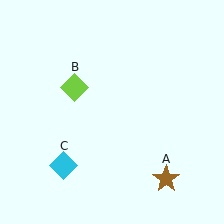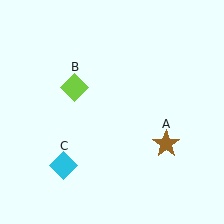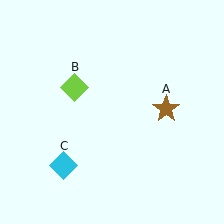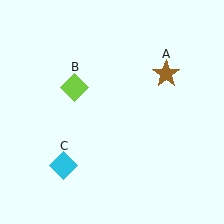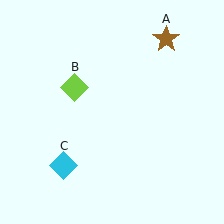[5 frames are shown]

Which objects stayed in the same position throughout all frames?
Lime diamond (object B) and cyan diamond (object C) remained stationary.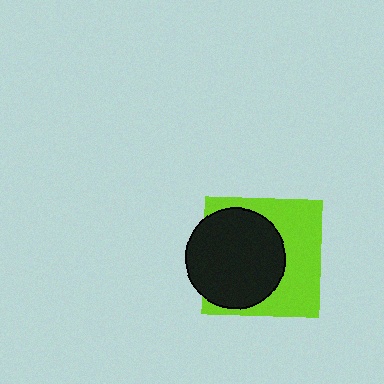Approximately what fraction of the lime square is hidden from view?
Roughly 51% of the lime square is hidden behind the black circle.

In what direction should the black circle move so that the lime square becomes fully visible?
The black circle should move left. That is the shortest direction to clear the overlap and leave the lime square fully visible.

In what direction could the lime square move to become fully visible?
The lime square could move right. That would shift it out from behind the black circle entirely.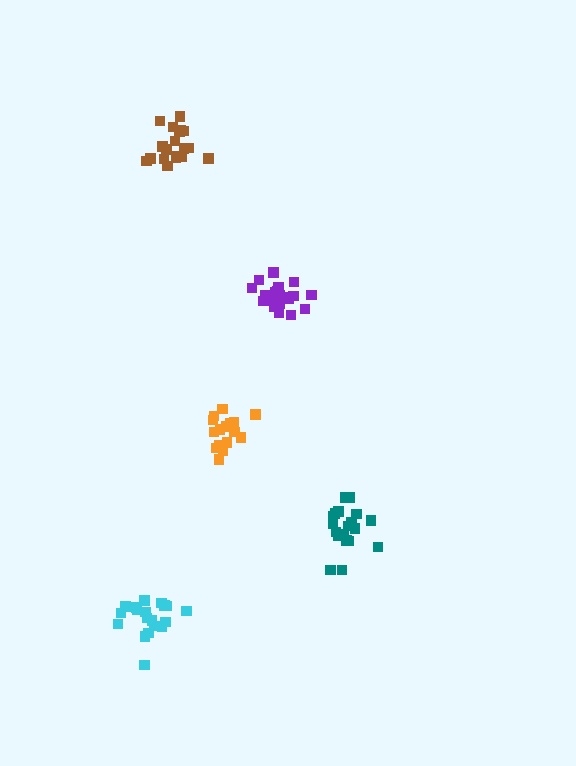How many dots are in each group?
Group 1: 21 dots, Group 2: 19 dots, Group 3: 19 dots, Group 4: 20 dots, Group 5: 17 dots (96 total).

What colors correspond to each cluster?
The clusters are colored: purple, brown, teal, cyan, orange.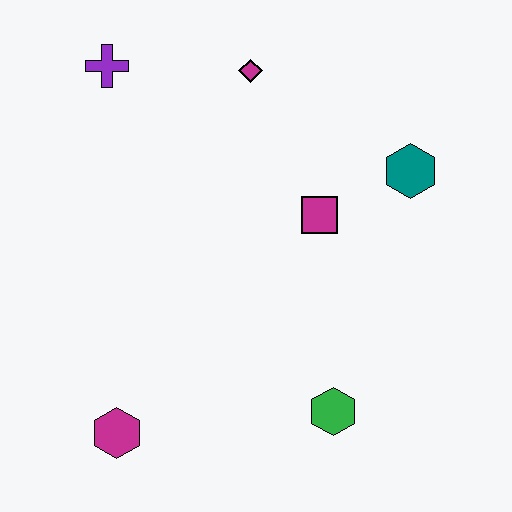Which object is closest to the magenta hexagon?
The green hexagon is closest to the magenta hexagon.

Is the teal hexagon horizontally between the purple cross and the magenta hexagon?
No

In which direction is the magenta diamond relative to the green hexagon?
The magenta diamond is above the green hexagon.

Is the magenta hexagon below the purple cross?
Yes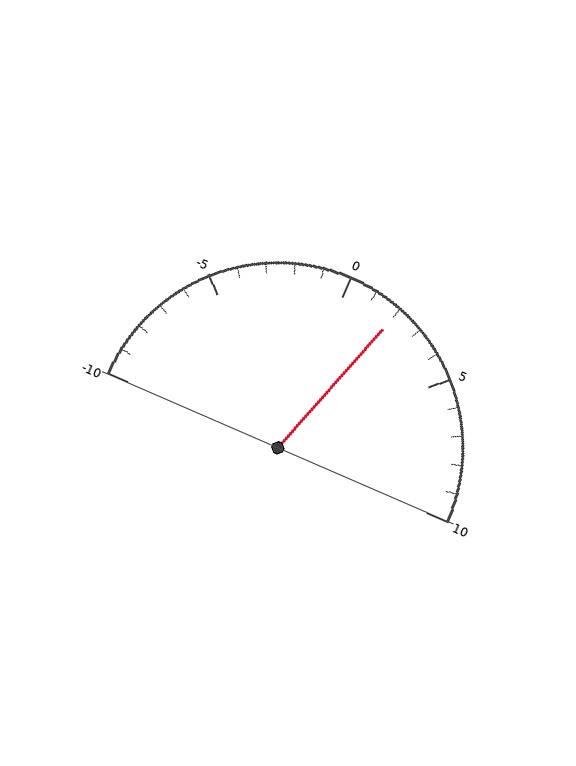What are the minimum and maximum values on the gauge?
The gauge ranges from -10 to 10.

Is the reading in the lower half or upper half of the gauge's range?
The reading is in the upper half of the range (-10 to 10).